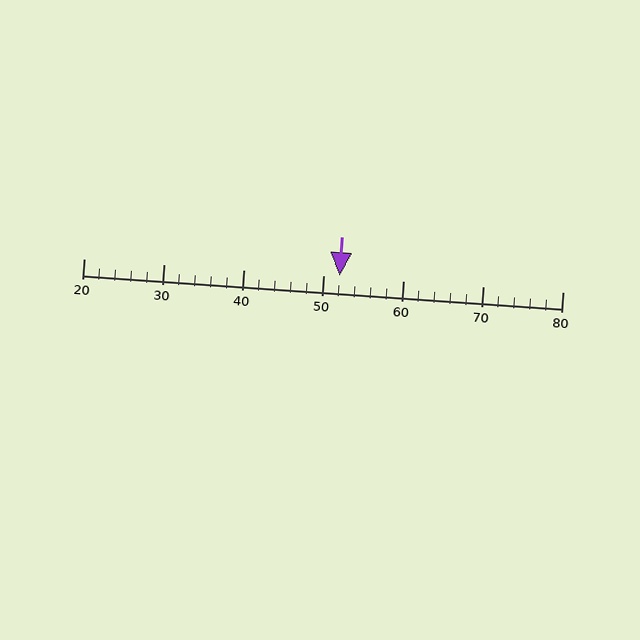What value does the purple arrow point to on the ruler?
The purple arrow points to approximately 52.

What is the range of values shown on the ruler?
The ruler shows values from 20 to 80.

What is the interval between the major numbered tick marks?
The major tick marks are spaced 10 units apart.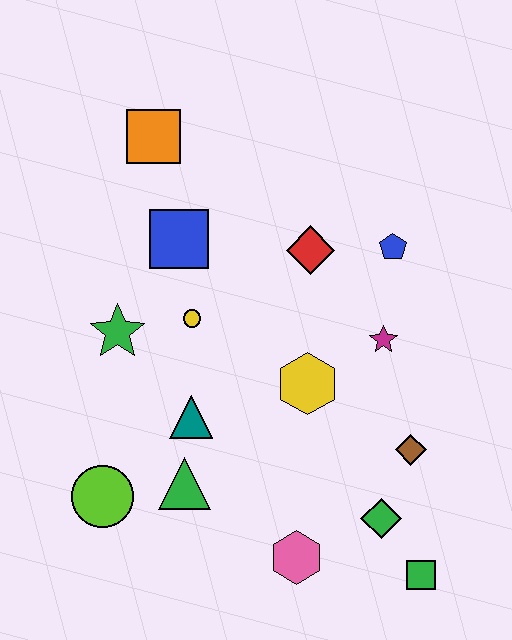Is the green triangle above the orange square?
No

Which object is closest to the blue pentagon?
The red diamond is closest to the blue pentagon.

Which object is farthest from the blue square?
The green square is farthest from the blue square.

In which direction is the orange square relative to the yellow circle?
The orange square is above the yellow circle.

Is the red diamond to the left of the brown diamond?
Yes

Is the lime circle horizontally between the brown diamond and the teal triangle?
No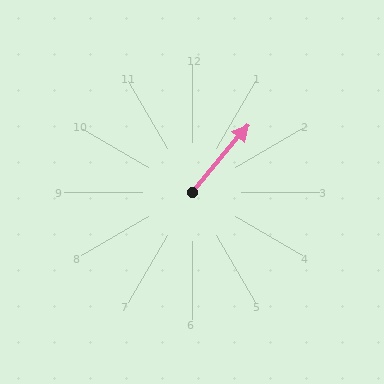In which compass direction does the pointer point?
Northeast.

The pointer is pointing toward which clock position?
Roughly 1 o'clock.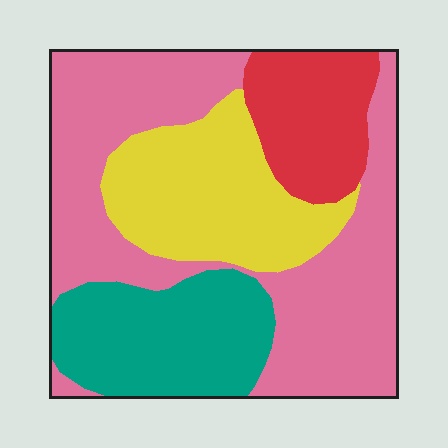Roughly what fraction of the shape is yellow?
Yellow takes up about one fifth (1/5) of the shape.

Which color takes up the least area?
Red, at roughly 15%.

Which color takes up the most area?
Pink, at roughly 45%.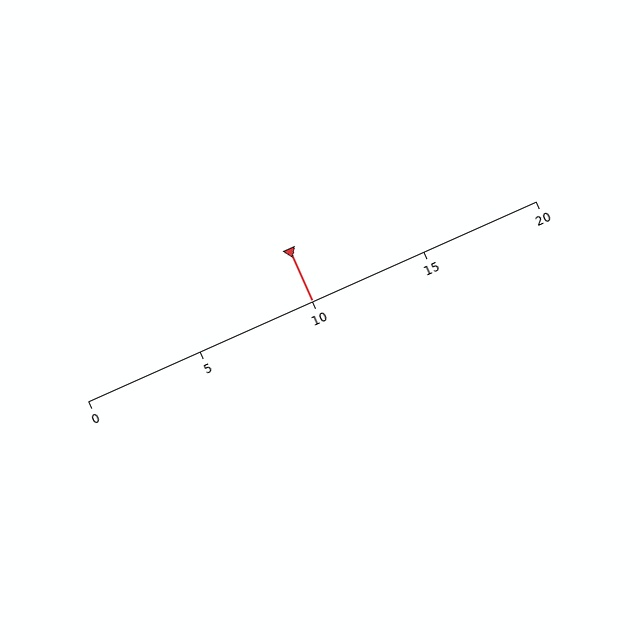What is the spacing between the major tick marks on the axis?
The major ticks are spaced 5 apart.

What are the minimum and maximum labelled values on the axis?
The axis runs from 0 to 20.